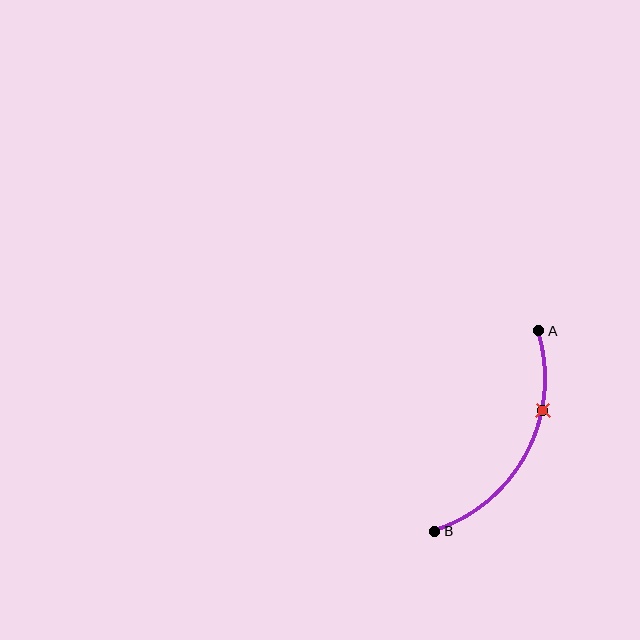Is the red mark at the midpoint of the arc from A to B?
No. The red mark lies on the arc but is closer to endpoint A. The arc midpoint would be at the point on the curve equidistant along the arc from both A and B.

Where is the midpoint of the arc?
The arc midpoint is the point on the curve farthest from the straight line joining A and B. It sits to the right of that line.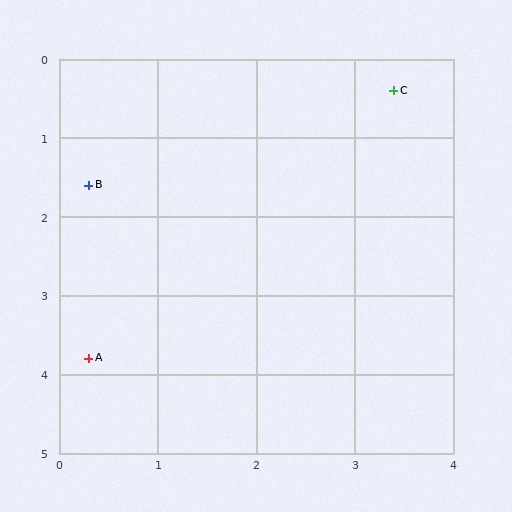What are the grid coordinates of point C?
Point C is at approximately (3.4, 0.4).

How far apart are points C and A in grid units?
Points C and A are about 4.6 grid units apart.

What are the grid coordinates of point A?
Point A is at approximately (0.3, 3.8).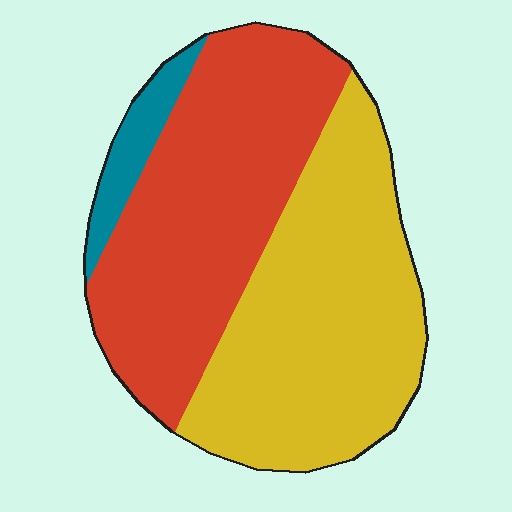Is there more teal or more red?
Red.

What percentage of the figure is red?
Red covers 46% of the figure.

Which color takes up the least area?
Teal, at roughly 5%.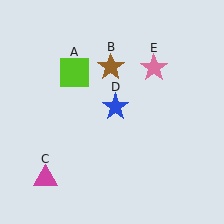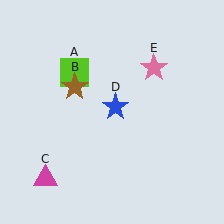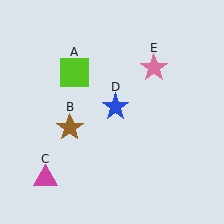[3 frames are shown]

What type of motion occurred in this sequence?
The brown star (object B) rotated counterclockwise around the center of the scene.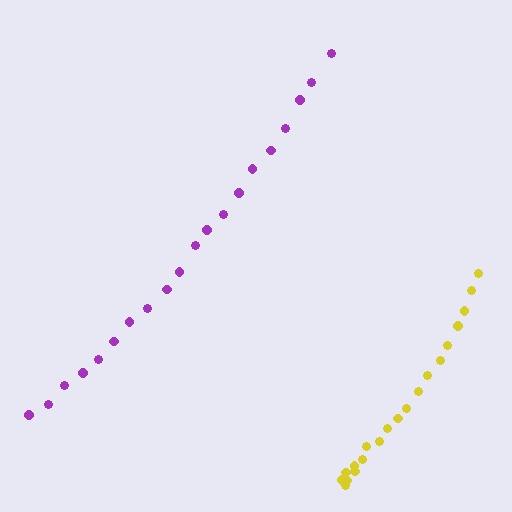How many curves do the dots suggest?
There are 2 distinct paths.